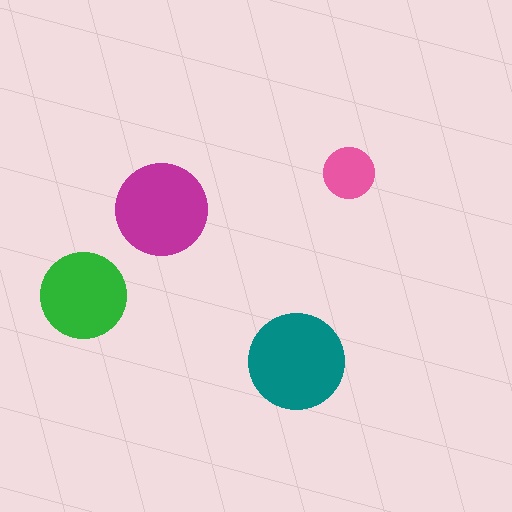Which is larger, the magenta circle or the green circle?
The magenta one.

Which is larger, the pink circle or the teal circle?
The teal one.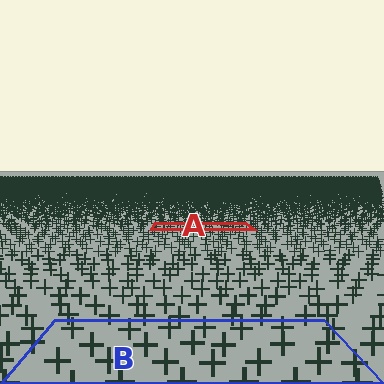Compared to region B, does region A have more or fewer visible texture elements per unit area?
Region A has more texture elements per unit area — they are packed more densely because it is farther away.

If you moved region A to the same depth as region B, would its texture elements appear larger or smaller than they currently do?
They would appear larger. At a closer depth, the same texture elements are projected at a bigger on-screen size.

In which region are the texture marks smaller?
The texture marks are smaller in region A, because it is farther away.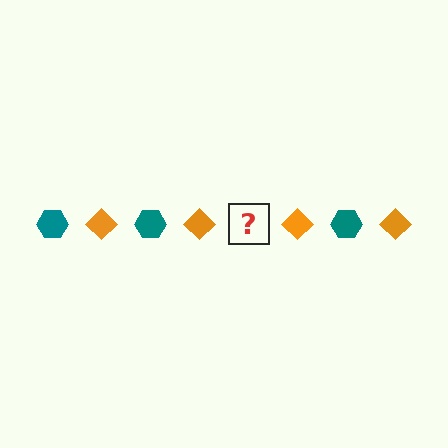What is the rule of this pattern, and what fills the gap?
The rule is that the pattern alternates between teal hexagon and orange diamond. The gap should be filled with a teal hexagon.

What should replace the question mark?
The question mark should be replaced with a teal hexagon.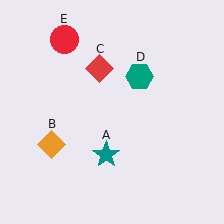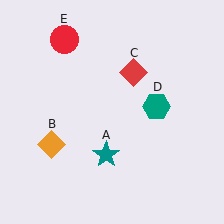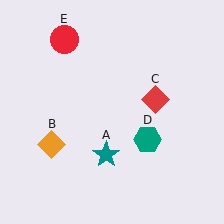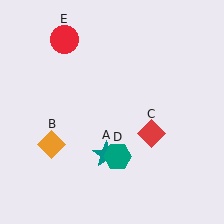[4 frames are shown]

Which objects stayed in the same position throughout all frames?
Teal star (object A) and orange diamond (object B) and red circle (object E) remained stationary.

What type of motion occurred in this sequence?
The red diamond (object C), teal hexagon (object D) rotated clockwise around the center of the scene.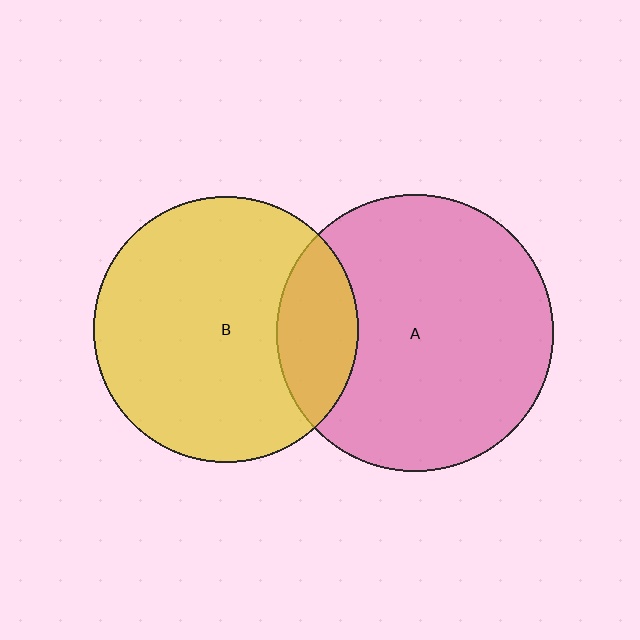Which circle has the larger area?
Circle A (pink).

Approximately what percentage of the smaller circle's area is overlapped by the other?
Approximately 20%.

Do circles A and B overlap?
Yes.